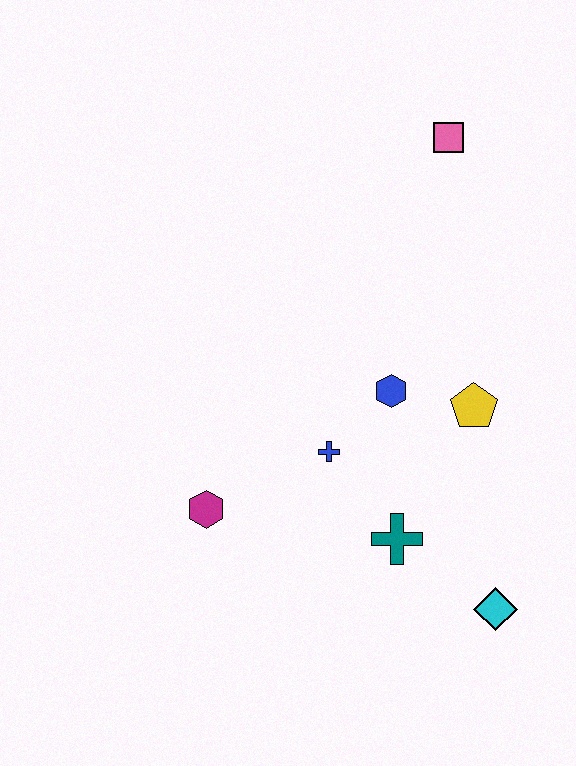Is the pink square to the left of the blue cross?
No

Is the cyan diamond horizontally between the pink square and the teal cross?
No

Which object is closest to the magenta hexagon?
The blue cross is closest to the magenta hexagon.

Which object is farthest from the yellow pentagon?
The magenta hexagon is farthest from the yellow pentagon.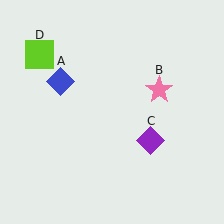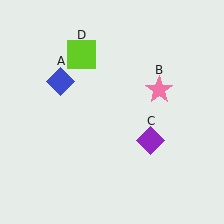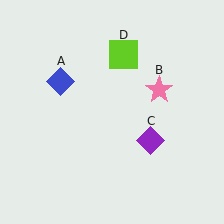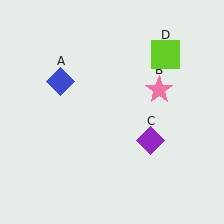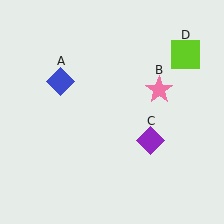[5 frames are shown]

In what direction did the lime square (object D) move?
The lime square (object D) moved right.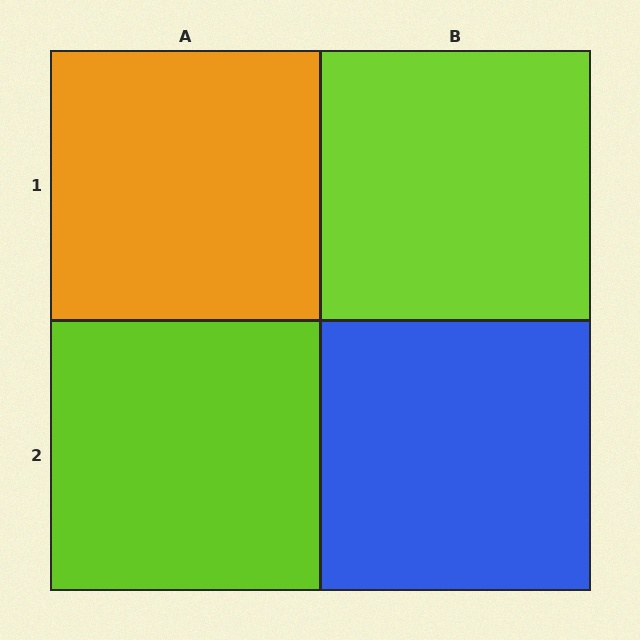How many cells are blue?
1 cell is blue.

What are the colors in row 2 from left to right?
Lime, blue.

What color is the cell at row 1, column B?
Lime.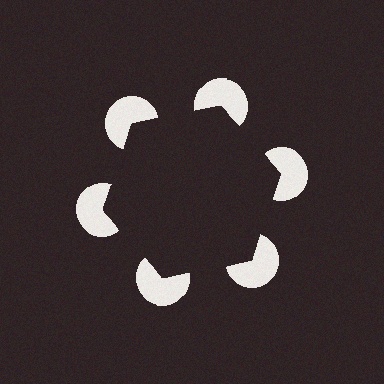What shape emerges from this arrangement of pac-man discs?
An illusory hexagon — its edges are inferred from the aligned wedge cuts in the pac-man discs, not physically drawn.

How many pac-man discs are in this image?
There are 6 — one at each vertex of the illusory hexagon.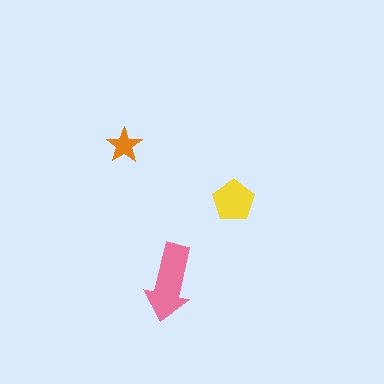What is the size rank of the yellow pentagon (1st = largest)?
2nd.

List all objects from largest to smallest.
The pink arrow, the yellow pentagon, the orange star.